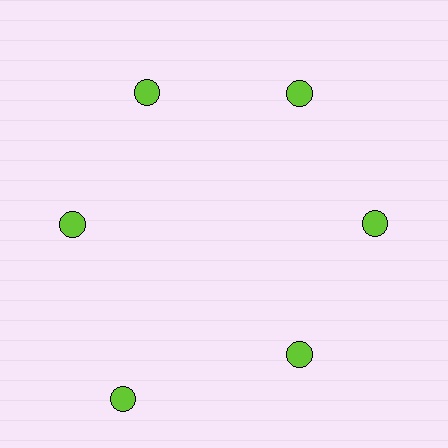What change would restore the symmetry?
The symmetry would be restored by moving it inward, back onto the ring so that all 6 circles sit at equal angles and equal distance from the center.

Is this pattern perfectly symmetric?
No. The 6 lime circles are arranged in a ring, but one element near the 7 o'clock position is pushed outward from the center, breaking the 6-fold rotational symmetry.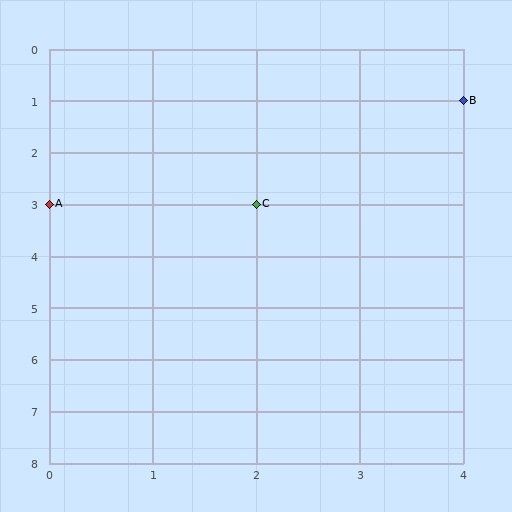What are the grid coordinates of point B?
Point B is at grid coordinates (4, 1).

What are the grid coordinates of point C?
Point C is at grid coordinates (2, 3).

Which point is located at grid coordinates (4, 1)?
Point B is at (4, 1).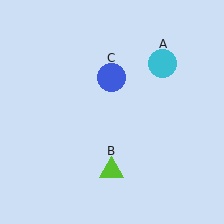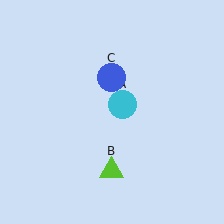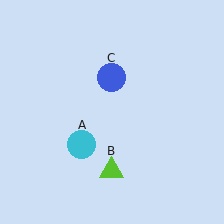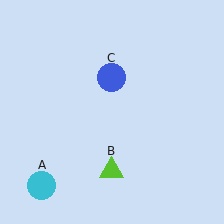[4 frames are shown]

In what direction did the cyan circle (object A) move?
The cyan circle (object A) moved down and to the left.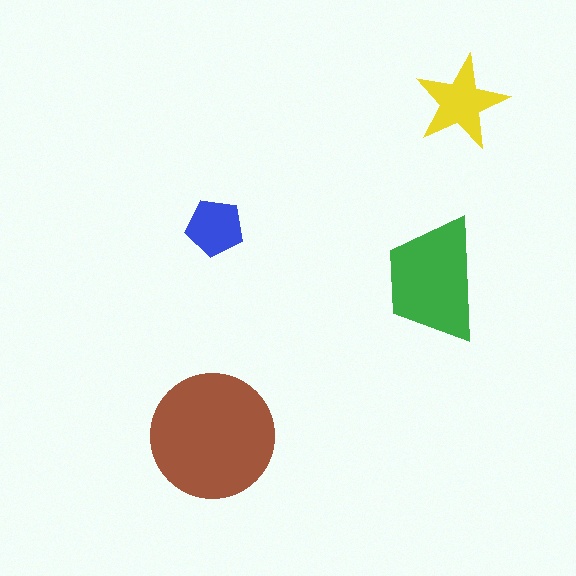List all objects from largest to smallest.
The brown circle, the green trapezoid, the yellow star, the blue pentagon.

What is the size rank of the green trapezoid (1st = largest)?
2nd.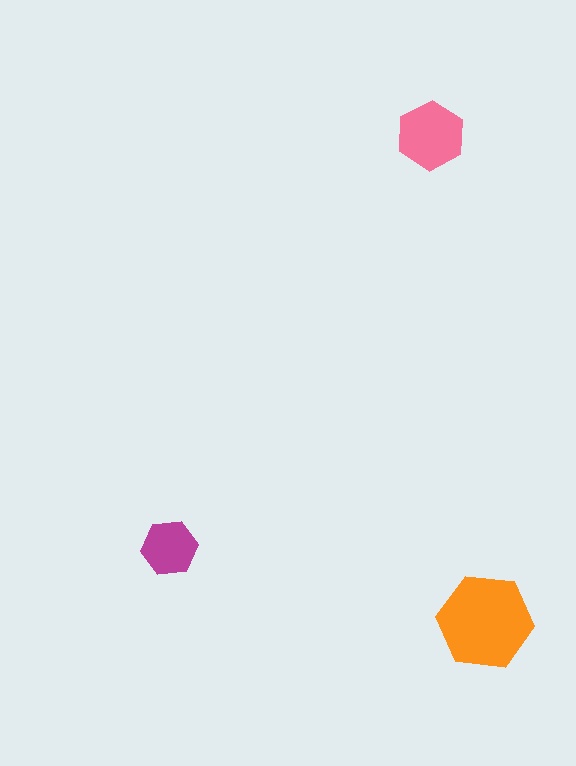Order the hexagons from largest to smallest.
the orange one, the pink one, the magenta one.